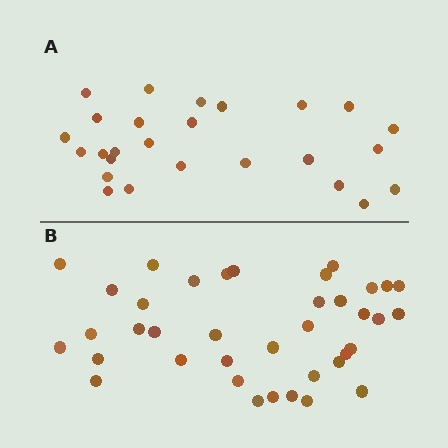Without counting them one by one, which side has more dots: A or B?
Region B (the bottom region) has more dots.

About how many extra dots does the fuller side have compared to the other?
Region B has roughly 12 or so more dots than region A.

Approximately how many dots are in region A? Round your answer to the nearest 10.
About 30 dots. (The exact count is 26, which rounds to 30.)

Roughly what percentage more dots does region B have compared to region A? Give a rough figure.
About 45% more.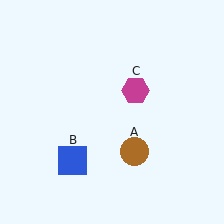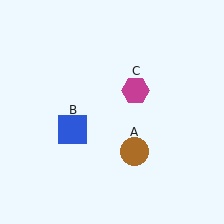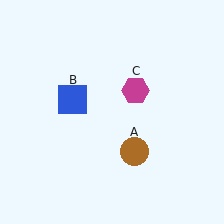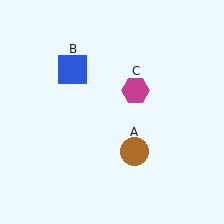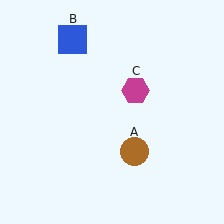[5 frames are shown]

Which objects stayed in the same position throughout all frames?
Brown circle (object A) and magenta hexagon (object C) remained stationary.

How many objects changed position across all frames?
1 object changed position: blue square (object B).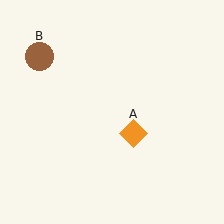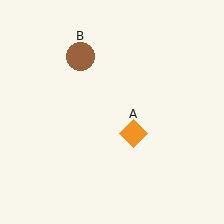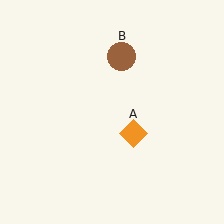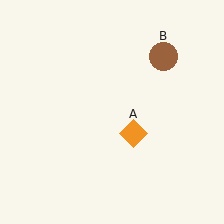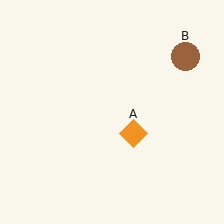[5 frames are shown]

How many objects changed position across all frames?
1 object changed position: brown circle (object B).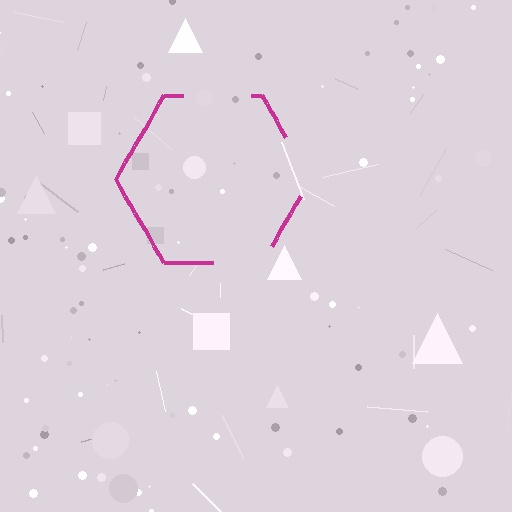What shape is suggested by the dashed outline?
The dashed outline suggests a hexagon.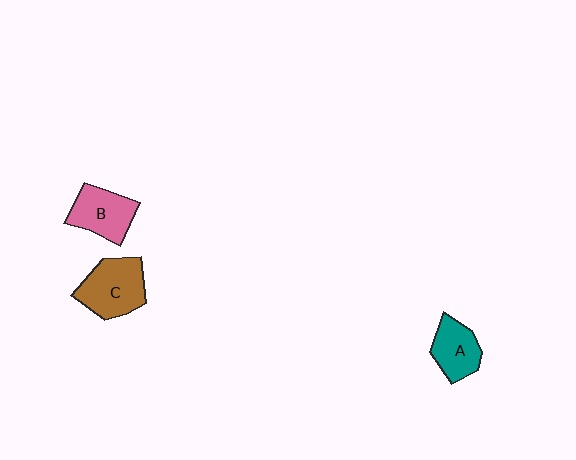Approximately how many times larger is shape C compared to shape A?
Approximately 1.4 times.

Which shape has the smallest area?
Shape A (teal).